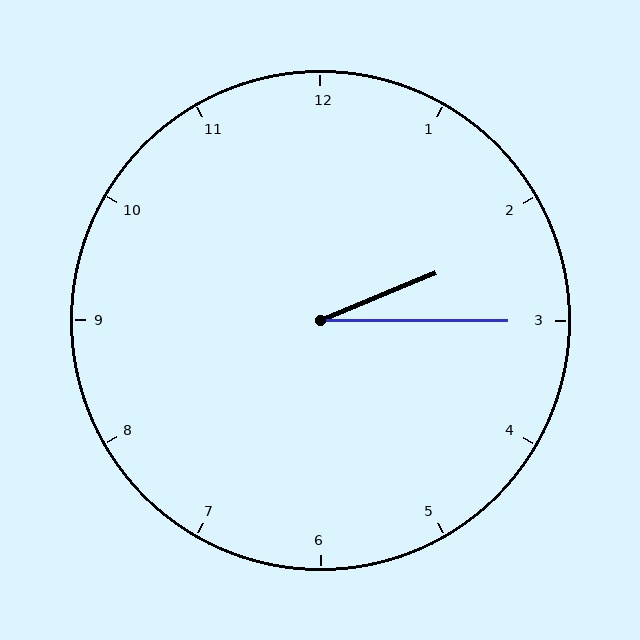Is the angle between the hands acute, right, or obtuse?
It is acute.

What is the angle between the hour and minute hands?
Approximately 22 degrees.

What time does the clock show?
2:15.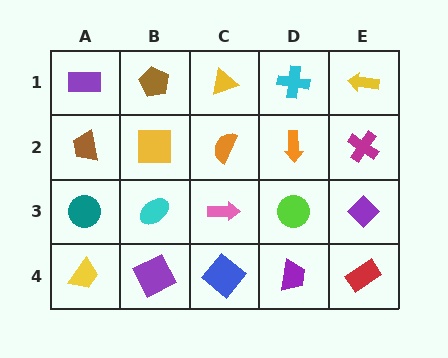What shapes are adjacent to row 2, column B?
A brown pentagon (row 1, column B), a cyan ellipse (row 3, column B), a brown trapezoid (row 2, column A), an orange semicircle (row 2, column C).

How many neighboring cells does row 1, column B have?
3.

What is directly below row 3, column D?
A purple trapezoid.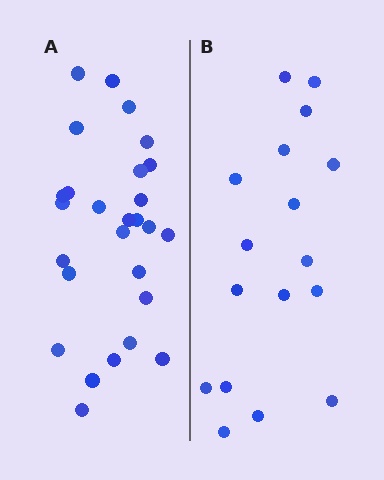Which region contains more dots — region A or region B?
Region A (the left region) has more dots.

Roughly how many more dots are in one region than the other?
Region A has roughly 10 or so more dots than region B.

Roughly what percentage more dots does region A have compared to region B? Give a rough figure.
About 60% more.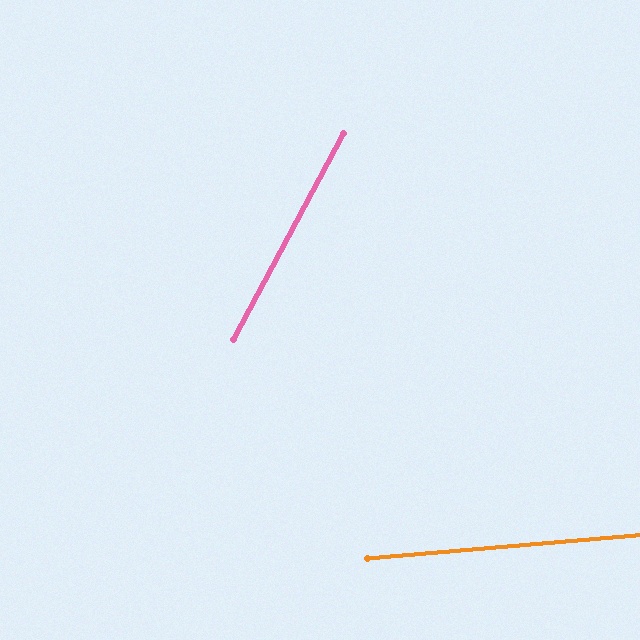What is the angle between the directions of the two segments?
Approximately 57 degrees.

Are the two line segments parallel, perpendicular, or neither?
Neither parallel nor perpendicular — they differ by about 57°.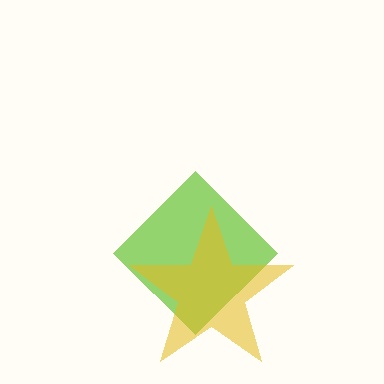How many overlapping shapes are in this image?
There are 2 overlapping shapes in the image.